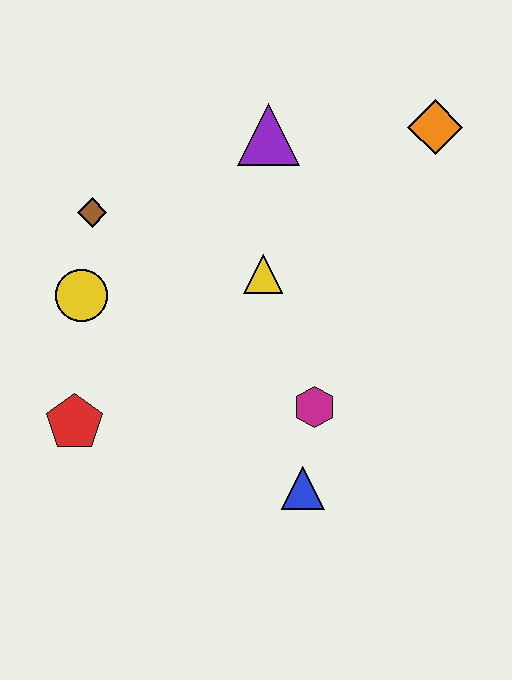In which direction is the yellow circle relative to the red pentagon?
The yellow circle is above the red pentagon.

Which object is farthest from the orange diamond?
The red pentagon is farthest from the orange diamond.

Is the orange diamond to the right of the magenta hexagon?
Yes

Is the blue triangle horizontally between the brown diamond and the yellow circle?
No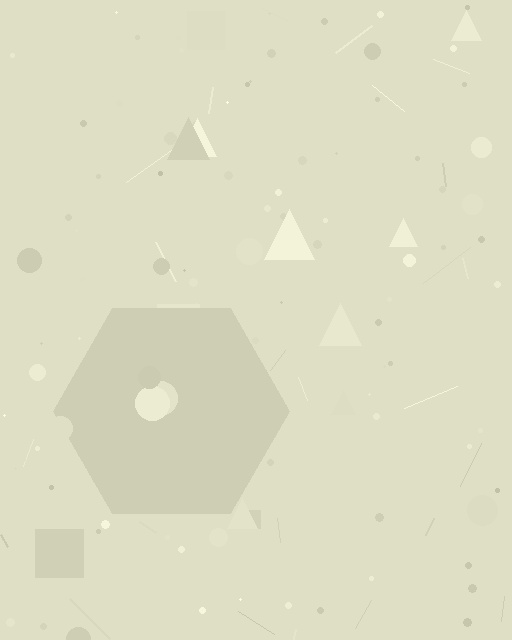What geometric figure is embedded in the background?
A hexagon is embedded in the background.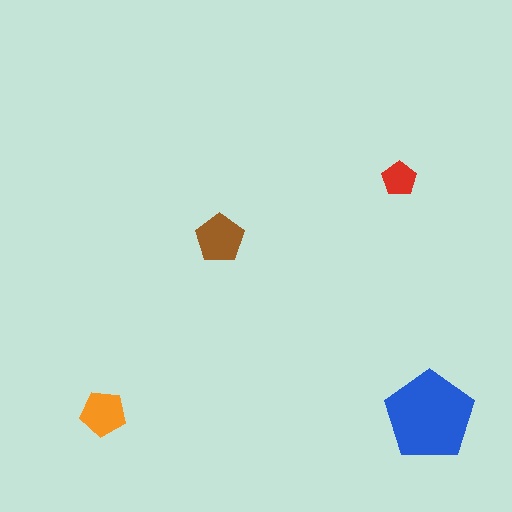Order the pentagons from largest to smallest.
the blue one, the brown one, the orange one, the red one.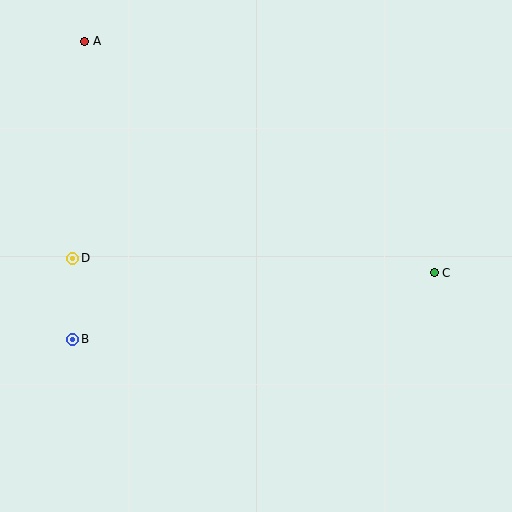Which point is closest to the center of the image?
Point C at (434, 273) is closest to the center.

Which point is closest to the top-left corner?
Point A is closest to the top-left corner.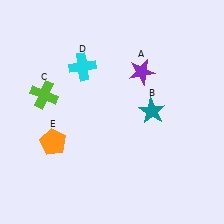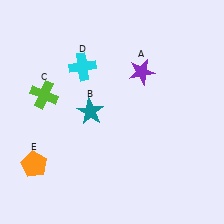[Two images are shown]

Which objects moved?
The objects that moved are: the teal star (B), the orange pentagon (E).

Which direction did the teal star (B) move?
The teal star (B) moved left.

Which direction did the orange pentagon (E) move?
The orange pentagon (E) moved down.